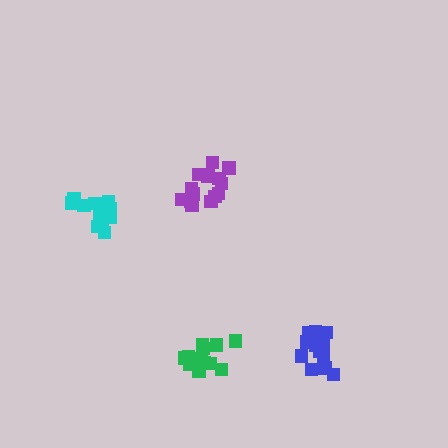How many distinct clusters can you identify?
There are 4 distinct clusters.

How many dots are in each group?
Group 1: 17 dots, Group 2: 15 dots, Group 3: 13 dots, Group 4: 13 dots (58 total).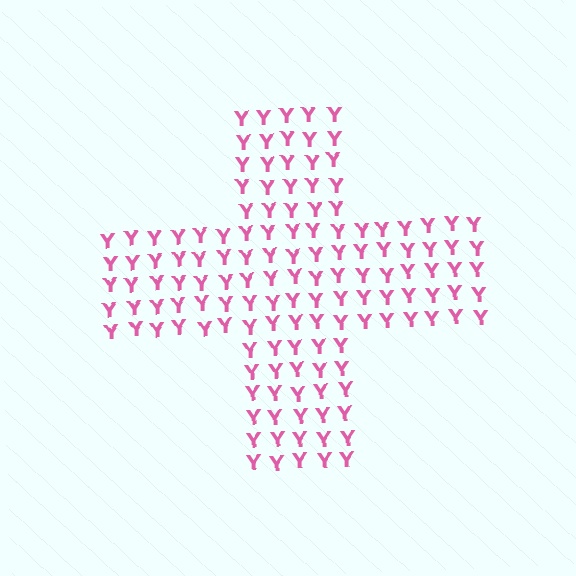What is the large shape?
The large shape is a cross.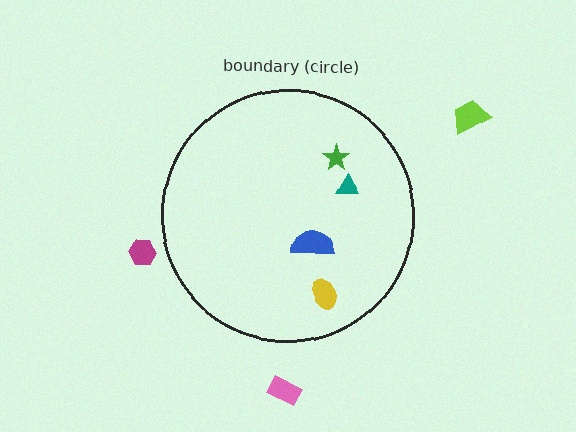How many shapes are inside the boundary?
4 inside, 3 outside.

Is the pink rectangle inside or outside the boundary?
Outside.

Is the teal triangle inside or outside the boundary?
Inside.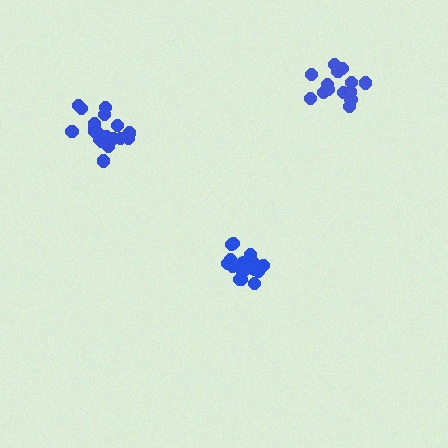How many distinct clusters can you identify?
There are 3 distinct clusters.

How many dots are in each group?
Group 1: 15 dots, Group 2: 19 dots, Group 3: 19 dots (53 total).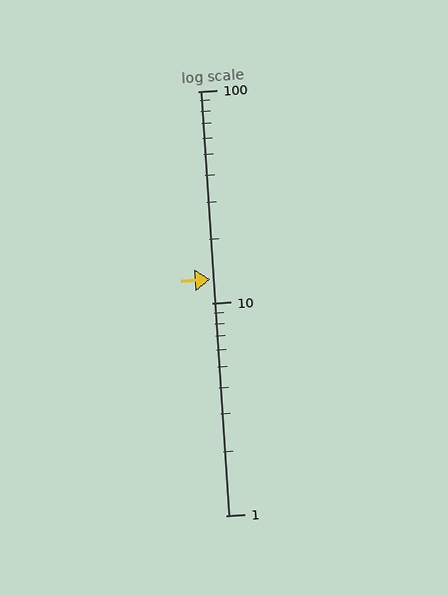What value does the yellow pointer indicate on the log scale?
The pointer indicates approximately 13.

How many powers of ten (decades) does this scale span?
The scale spans 2 decades, from 1 to 100.